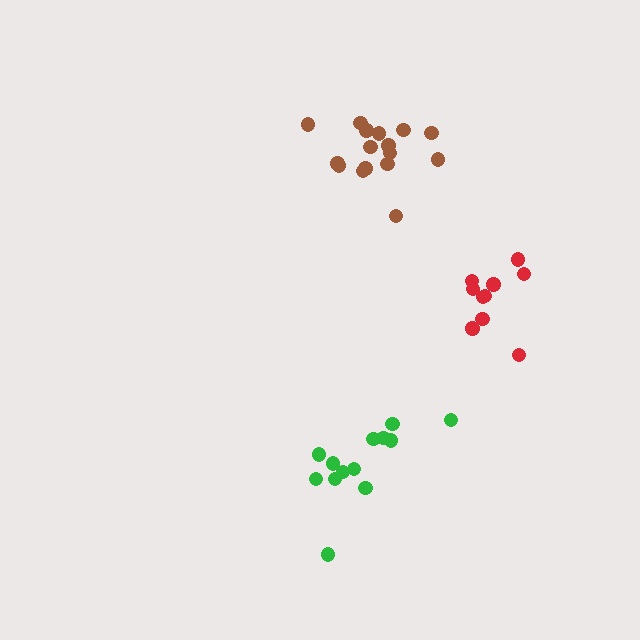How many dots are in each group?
Group 1: 13 dots, Group 2: 16 dots, Group 3: 10 dots (39 total).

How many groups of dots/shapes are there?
There are 3 groups.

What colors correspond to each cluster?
The clusters are colored: green, brown, red.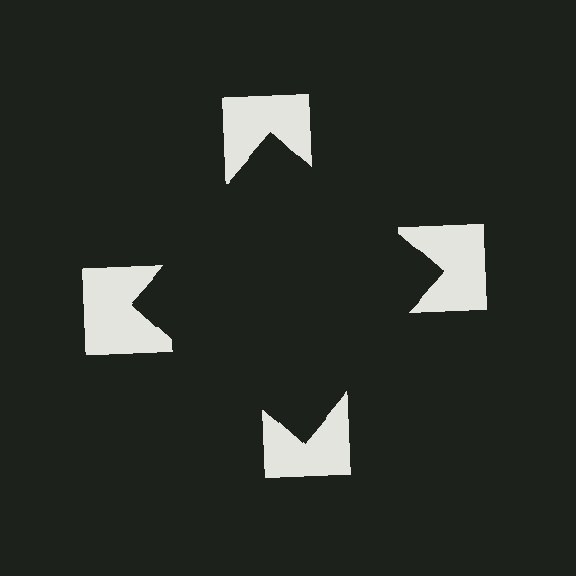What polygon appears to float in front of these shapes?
An illusory square — its edges are inferred from the aligned wedge cuts in the notched squares, not physically drawn.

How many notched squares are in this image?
There are 4 — one at each vertex of the illusory square.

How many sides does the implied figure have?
4 sides.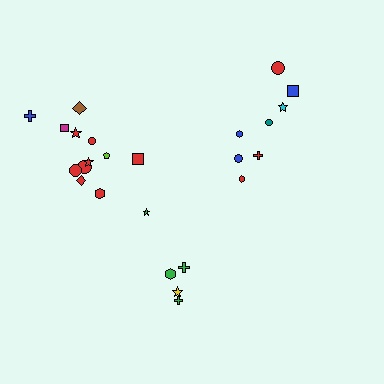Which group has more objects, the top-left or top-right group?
The top-left group.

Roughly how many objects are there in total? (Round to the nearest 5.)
Roughly 25 objects in total.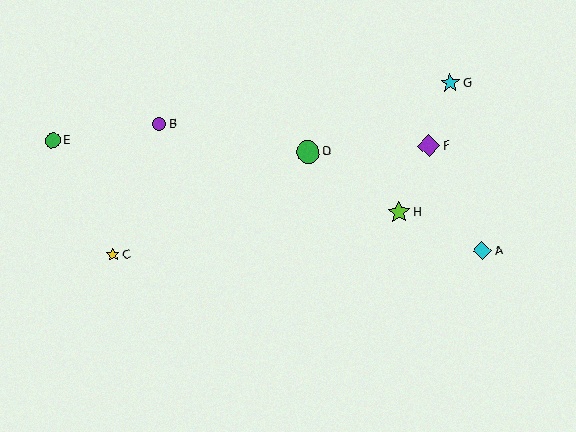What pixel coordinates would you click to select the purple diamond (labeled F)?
Click at (429, 146) to select the purple diamond F.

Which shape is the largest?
The purple diamond (labeled F) is the largest.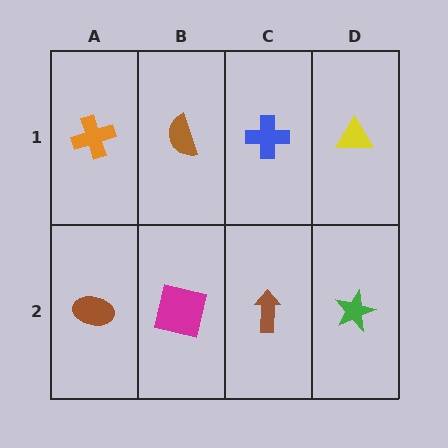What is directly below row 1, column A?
A brown ellipse.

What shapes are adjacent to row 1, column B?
A magenta square (row 2, column B), an orange cross (row 1, column A), a blue cross (row 1, column C).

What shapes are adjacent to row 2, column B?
A brown semicircle (row 1, column B), a brown ellipse (row 2, column A), a brown arrow (row 2, column C).